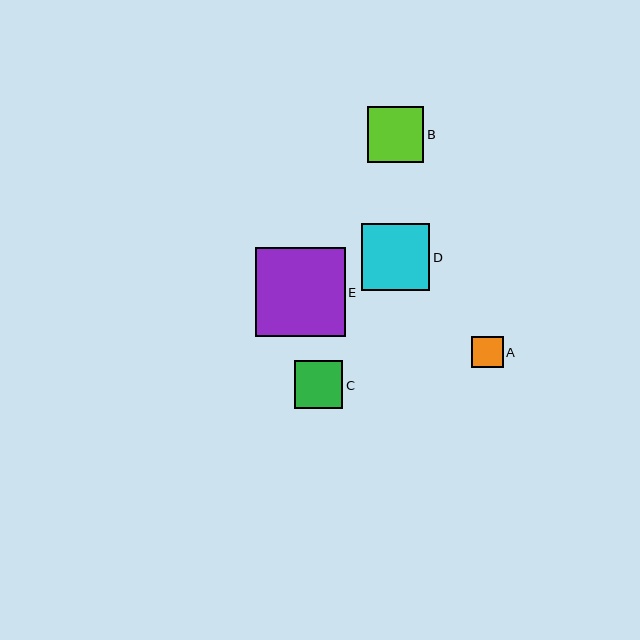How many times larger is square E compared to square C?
Square E is approximately 1.9 times the size of square C.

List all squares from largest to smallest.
From largest to smallest: E, D, B, C, A.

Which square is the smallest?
Square A is the smallest with a size of approximately 31 pixels.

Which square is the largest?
Square E is the largest with a size of approximately 90 pixels.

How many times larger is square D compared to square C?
Square D is approximately 1.4 times the size of square C.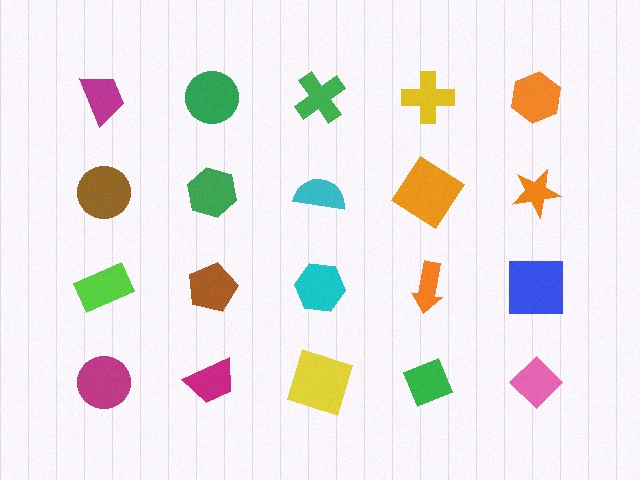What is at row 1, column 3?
A green cross.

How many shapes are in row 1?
5 shapes.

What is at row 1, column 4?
A yellow cross.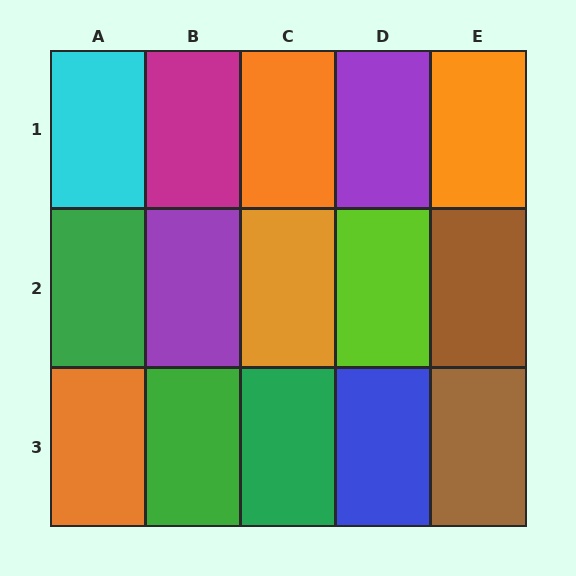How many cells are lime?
1 cell is lime.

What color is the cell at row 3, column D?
Blue.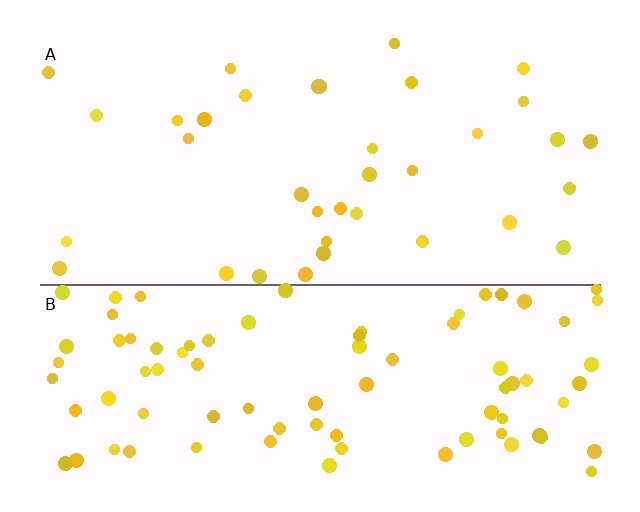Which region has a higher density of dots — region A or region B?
B (the bottom).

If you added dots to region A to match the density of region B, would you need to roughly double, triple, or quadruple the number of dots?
Approximately triple.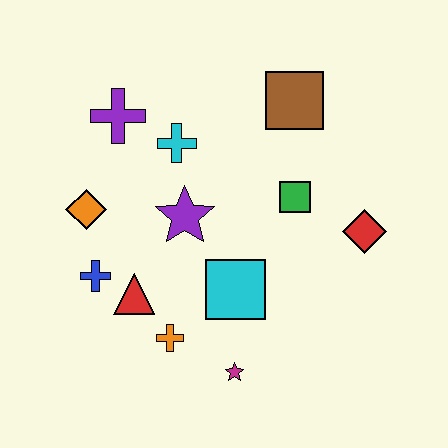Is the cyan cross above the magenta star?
Yes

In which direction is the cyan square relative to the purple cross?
The cyan square is below the purple cross.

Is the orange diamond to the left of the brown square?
Yes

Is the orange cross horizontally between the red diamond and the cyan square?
No